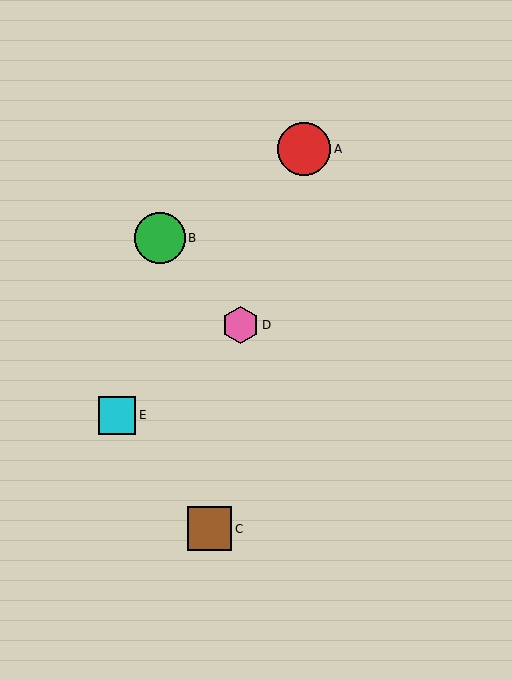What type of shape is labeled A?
Shape A is a red circle.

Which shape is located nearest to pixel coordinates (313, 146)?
The red circle (labeled A) at (304, 149) is nearest to that location.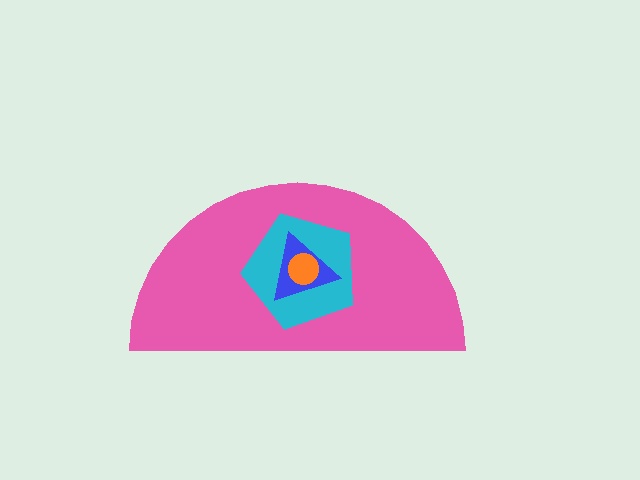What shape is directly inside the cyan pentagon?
The blue triangle.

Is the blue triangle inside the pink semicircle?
Yes.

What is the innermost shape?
The orange circle.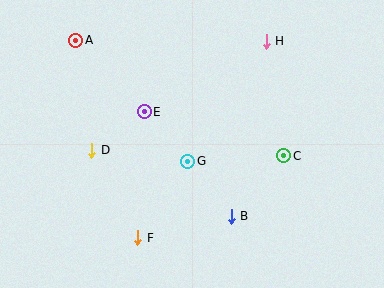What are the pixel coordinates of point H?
Point H is at (266, 41).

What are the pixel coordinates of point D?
Point D is at (92, 150).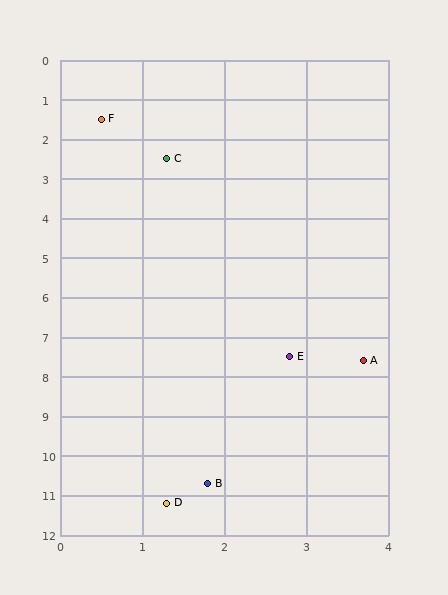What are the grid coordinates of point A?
Point A is at approximately (3.7, 7.6).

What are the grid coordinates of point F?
Point F is at approximately (0.5, 1.5).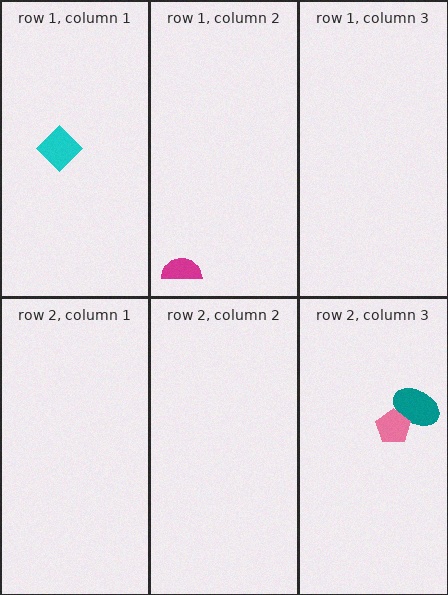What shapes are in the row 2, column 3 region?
The teal ellipse, the pink pentagon.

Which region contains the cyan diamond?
The row 1, column 1 region.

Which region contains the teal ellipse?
The row 2, column 3 region.